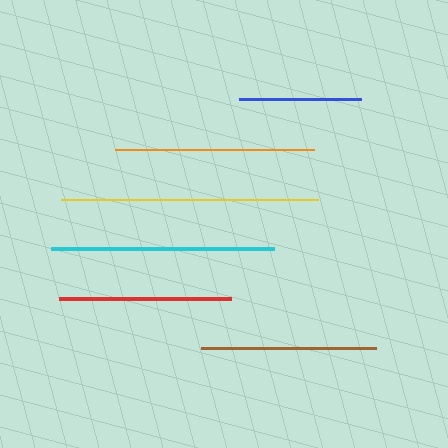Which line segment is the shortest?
The blue line is the shortest at approximately 122 pixels.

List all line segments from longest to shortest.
From longest to shortest: yellow, cyan, orange, brown, red, blue.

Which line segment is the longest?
The yellow line is the longest at approximately 257 pixels.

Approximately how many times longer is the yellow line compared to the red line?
The yellow line is approximately 1.5 times the length of the red line.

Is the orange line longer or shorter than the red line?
The orange line is longer than the red line.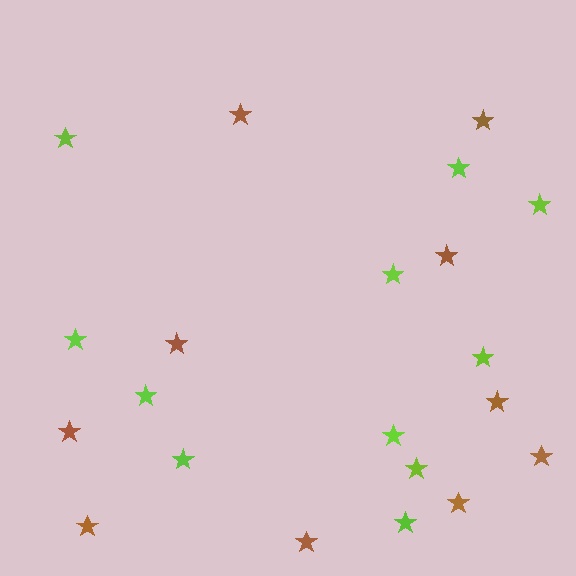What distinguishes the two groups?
There are 2 groups: one group of lime stars (11) and one group of brown stars (10).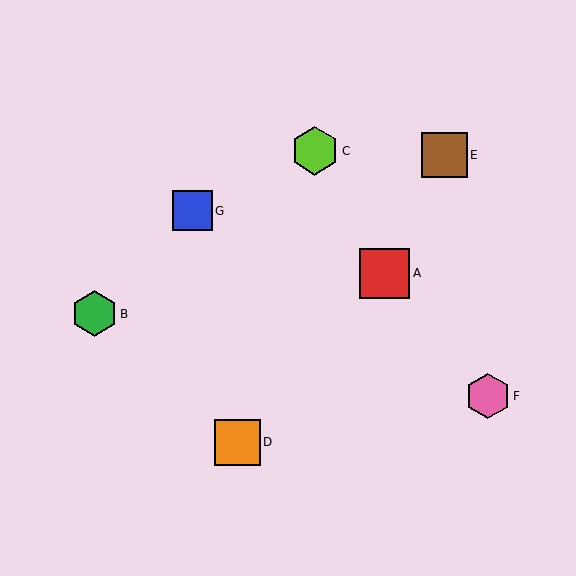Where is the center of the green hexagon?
The center of the green hexagon is at (94, 314).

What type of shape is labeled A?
Shape A is a red square.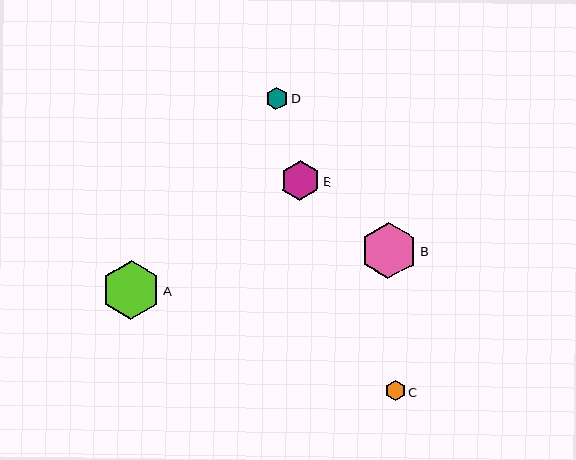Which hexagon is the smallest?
Hexagon C is the smallest with a size of approximately 20 pixels.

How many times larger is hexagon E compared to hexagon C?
Hexagon E is approximately 2.0 times the size of hexagon C.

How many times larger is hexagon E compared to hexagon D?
Hexagon E is approximately 1.8 times the size of hexagon D.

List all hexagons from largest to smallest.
From largest to smallest: A, B, E, D, C.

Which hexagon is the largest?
Hexagon A is the largest with a size of approximately 59 pixels.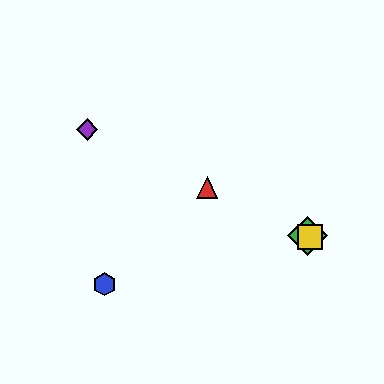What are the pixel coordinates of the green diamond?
The green diamond is at (307, 236).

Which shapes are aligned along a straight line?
The red triangle, the green diamond, the yellow square, the purple diamond are aligned along a straight line.